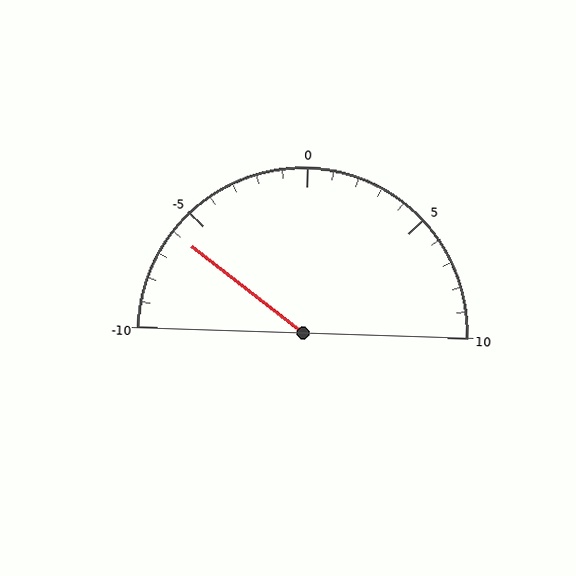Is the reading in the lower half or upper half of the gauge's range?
The reading is in the lower half of the range (-10 to 10).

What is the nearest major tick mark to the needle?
The nearest major tick mark is -5.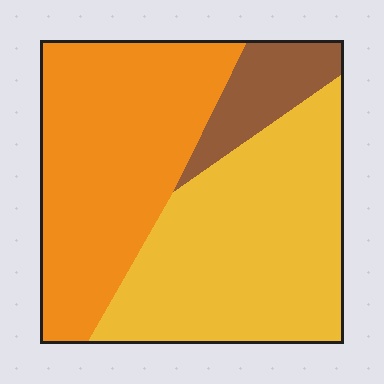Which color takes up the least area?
Brown, at roughly 10%.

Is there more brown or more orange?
Orange.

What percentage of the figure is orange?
Orange covers about 45% of the figure.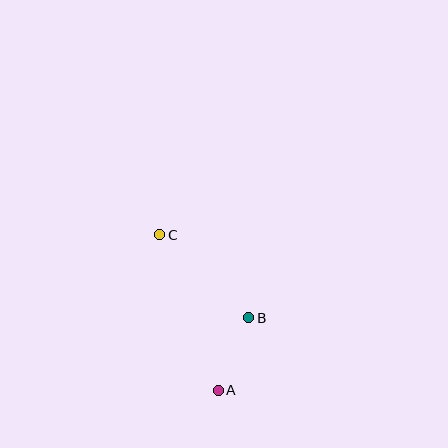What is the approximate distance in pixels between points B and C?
The distance between B and C is approximately 122 pixels.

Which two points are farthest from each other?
Points A and C are farthest from each other.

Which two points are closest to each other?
Points A and B are closest to each other.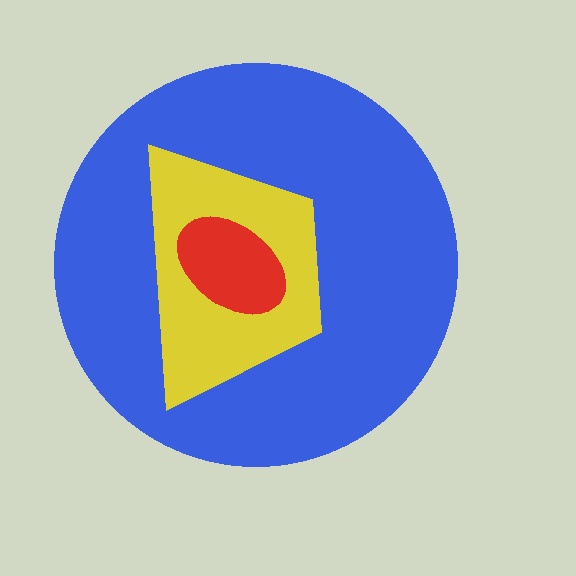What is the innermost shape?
The red ellipse.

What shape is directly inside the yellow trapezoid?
The red ellipse.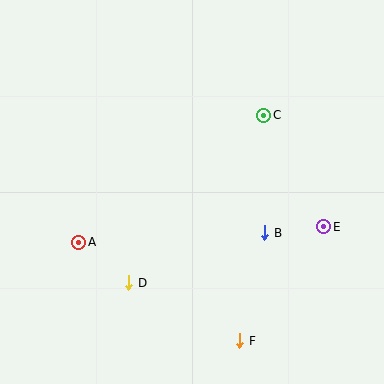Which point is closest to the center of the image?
Point B at (265, 233) is closest to the center.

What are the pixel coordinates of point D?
Point D is at (129, 283).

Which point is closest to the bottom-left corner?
Point A is closest to the bottom-left corner.